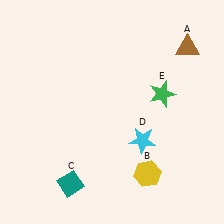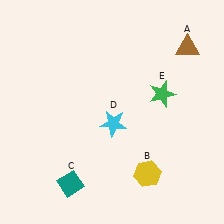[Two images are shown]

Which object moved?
The cyan star (D) moved left.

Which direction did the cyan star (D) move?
The cyan star (D) moved left.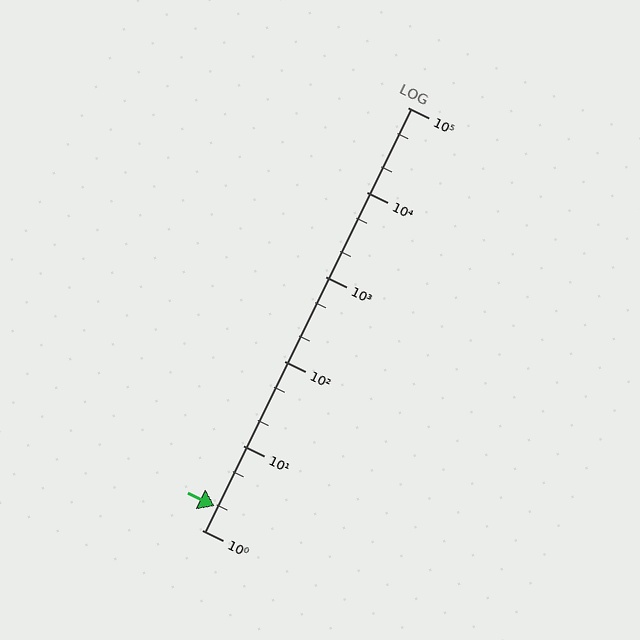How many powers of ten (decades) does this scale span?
The scale spans 5 decades, from 1 to 100000.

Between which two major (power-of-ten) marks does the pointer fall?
The pointer is between 1 and 10.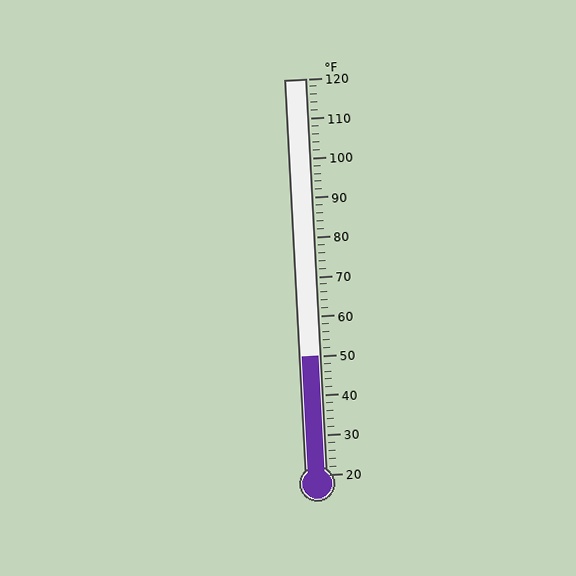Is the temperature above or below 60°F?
The temperature is below 60°F.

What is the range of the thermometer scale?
The thermometer scale ranges from 20°F to 120°F.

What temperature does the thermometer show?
The thermometer shows approximately 50°F.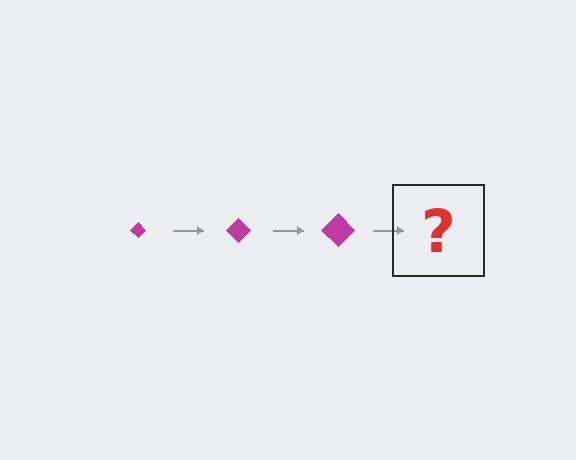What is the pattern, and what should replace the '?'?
The pattern is that the diamond gets progressively larger each step. The '?' should be a magenta diamond, larger than the previous one.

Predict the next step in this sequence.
The next step is a magenta diamond, larger than the previous one.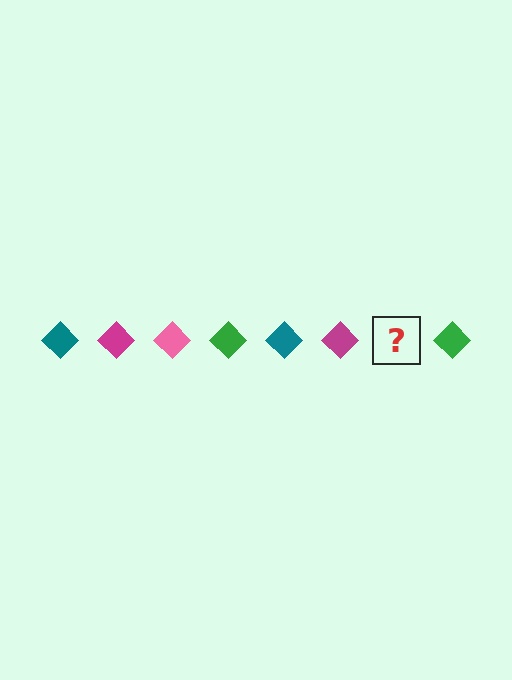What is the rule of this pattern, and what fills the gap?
The rule is that the pattern cycles through teal, magenta, pink, green diamonds. The gap should be filled with a pink diamond.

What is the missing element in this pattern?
The missing element is a pink diamond.